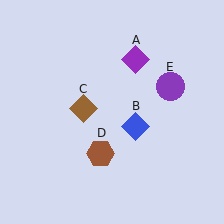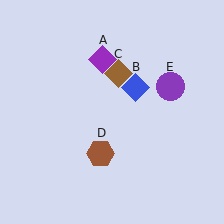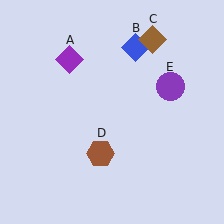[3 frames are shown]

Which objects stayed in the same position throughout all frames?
Brown hexagon (object D) and purple circle (object E) remained stationary.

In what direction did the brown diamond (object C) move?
The brown diamond (object C) moved up and to the right.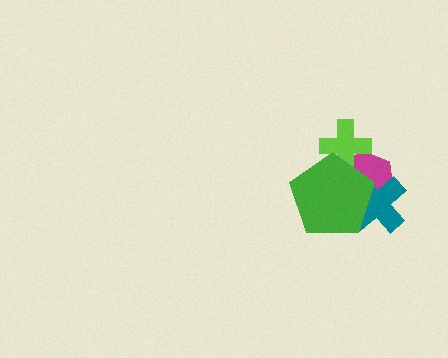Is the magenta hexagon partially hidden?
Yes, it is partially covered by another shape.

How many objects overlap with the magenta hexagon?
3 objects overlap with the magenta hexagon.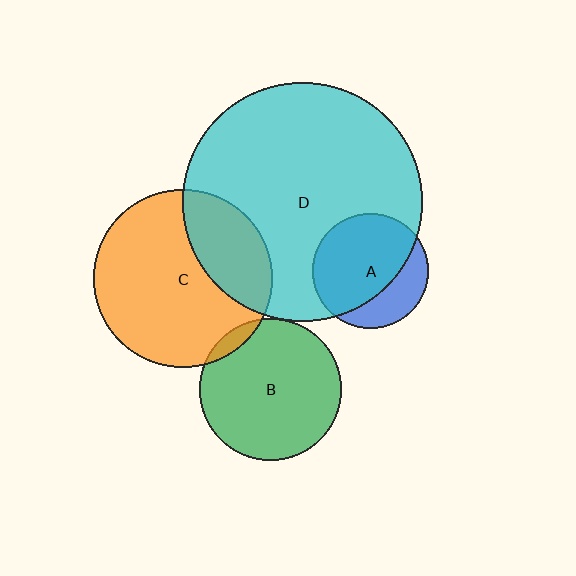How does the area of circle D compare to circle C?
Approximately 1.8 times.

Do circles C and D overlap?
Yes.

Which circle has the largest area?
Circle D (cyan).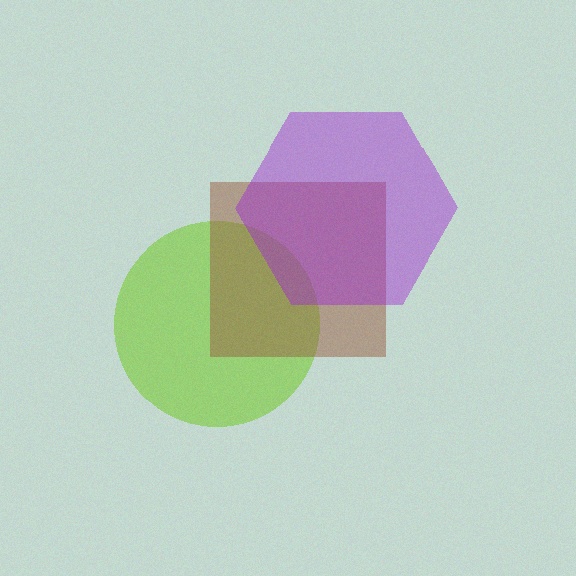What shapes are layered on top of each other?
The layered shapes are: a lime circle, a brown square, a purple hexagon.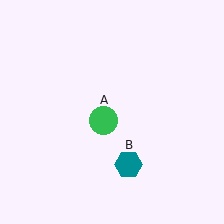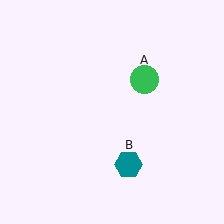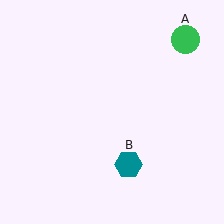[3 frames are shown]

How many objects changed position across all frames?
1 object changed position: green circle (object A).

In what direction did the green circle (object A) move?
The green circle (object A) moved up and to the right.